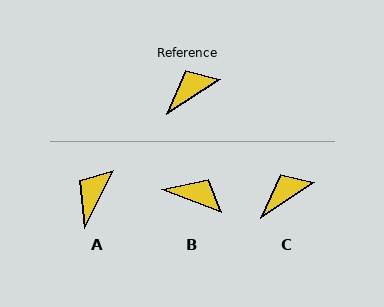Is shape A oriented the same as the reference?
No, it is off by about 30 degrees.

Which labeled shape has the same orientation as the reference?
C.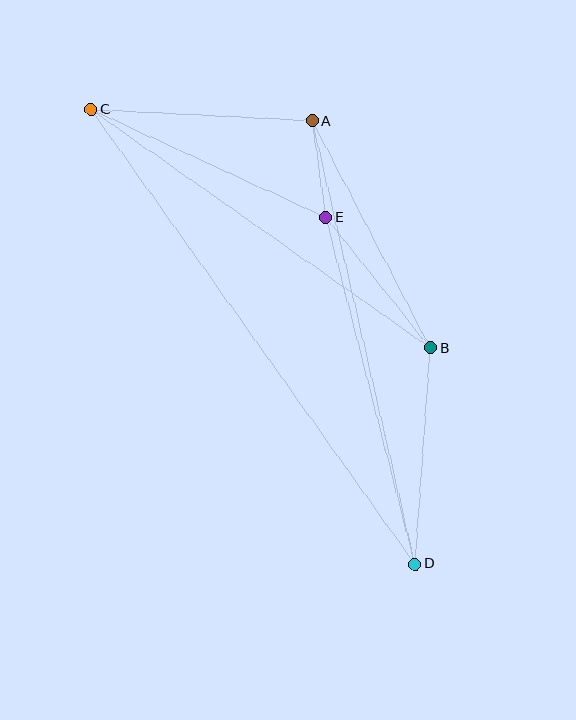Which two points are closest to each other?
Points A and E are closest to each other.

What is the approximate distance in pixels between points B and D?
The distance between B and D is approximately 217 pixels.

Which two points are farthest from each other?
Points C and D are farthest from each other.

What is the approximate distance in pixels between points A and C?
The distance between A and C is approximately 222 pixels.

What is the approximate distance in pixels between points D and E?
The distance between D and E is approximately 358 pixels.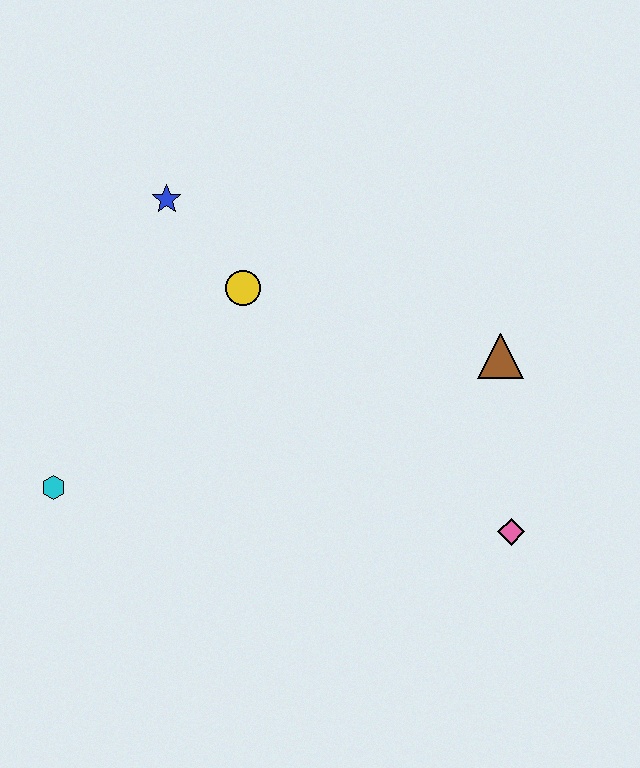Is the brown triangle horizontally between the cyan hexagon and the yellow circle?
No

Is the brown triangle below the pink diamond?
No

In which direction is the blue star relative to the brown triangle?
The blue star is to the left of the brown triangle.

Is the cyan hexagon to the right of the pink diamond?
No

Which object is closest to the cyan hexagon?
The yellow circle is closest to the cyan hexagon.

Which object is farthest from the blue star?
The pink diamond is farthest from the blue star.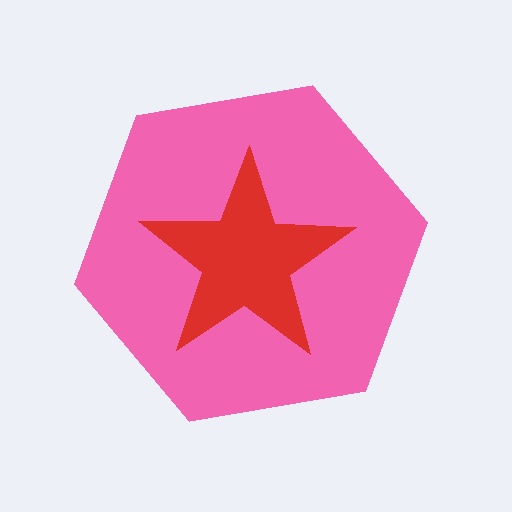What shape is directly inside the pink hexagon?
The red star.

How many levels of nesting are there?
2.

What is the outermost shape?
The pink hexagon.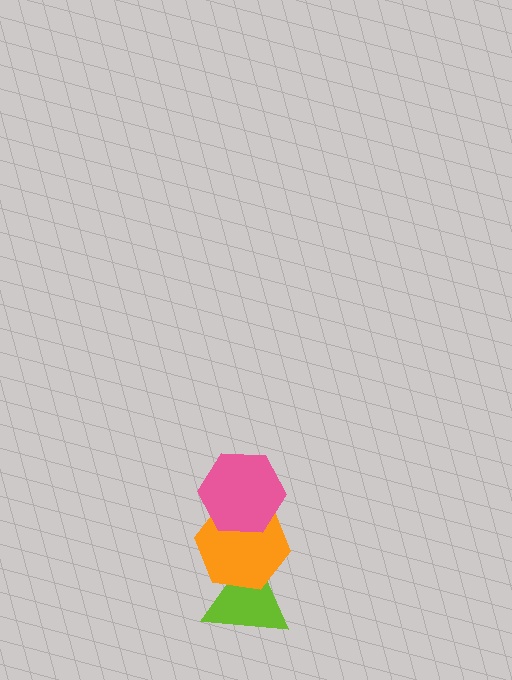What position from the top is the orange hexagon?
The orange hexagon is 2nd from the top.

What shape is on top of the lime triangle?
The orange hexagon is on top of the lime triangle.